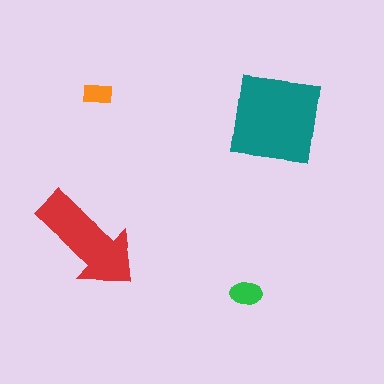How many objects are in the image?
There are 4 objects in the image.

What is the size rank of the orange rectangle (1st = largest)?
4th.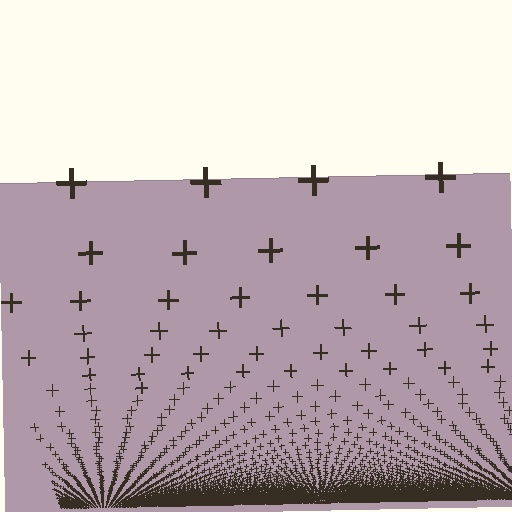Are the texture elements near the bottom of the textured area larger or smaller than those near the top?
Smaller. The gradient is inverted — elements near the bottom are smaller and denser.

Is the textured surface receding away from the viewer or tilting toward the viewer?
The surface appears to tilt toward the viewer. Texture elements get larger and sparser toward the top.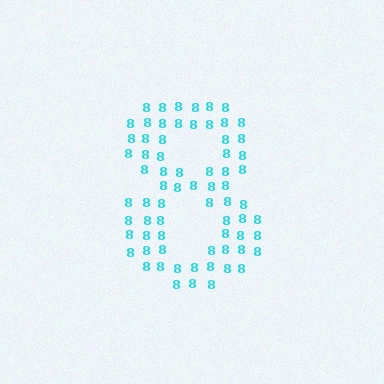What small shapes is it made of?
It is made of small digit 8's.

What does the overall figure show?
The overall figure shows the digit 8.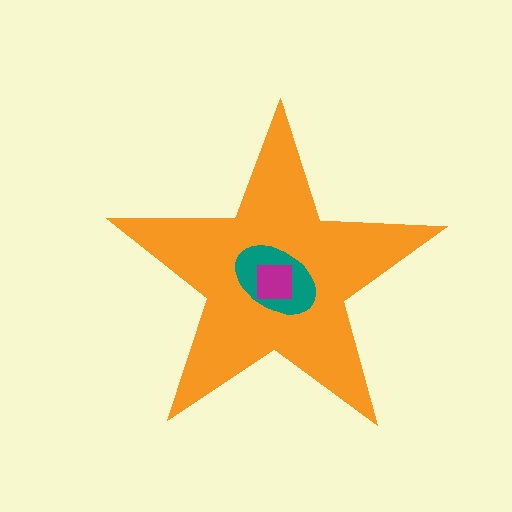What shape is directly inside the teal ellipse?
The magenta square.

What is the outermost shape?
The orange star.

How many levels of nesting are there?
3.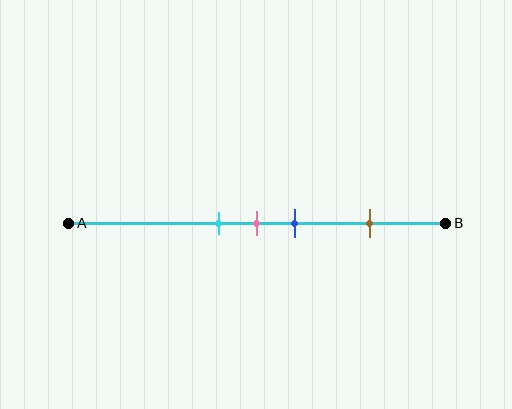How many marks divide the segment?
There are 4 marks dividing the segment.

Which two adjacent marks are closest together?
The cyan and pink marks are the closest adjacent pair.